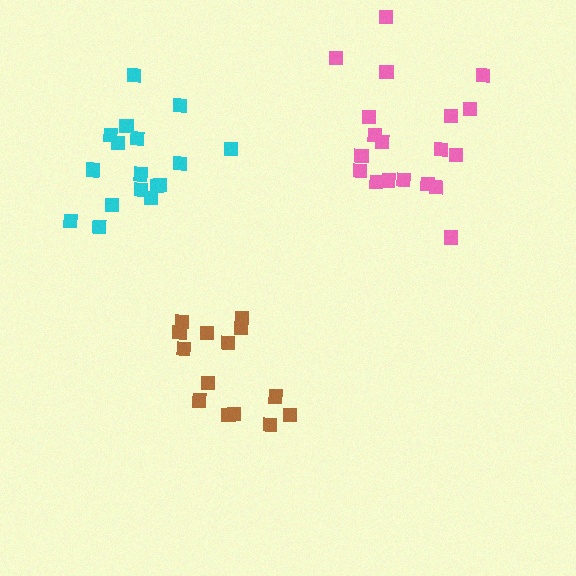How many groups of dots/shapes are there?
There are 3 groups.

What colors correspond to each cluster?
The clusters are colored: cyan, brown, pink.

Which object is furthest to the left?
The cyan cluster is leftmost.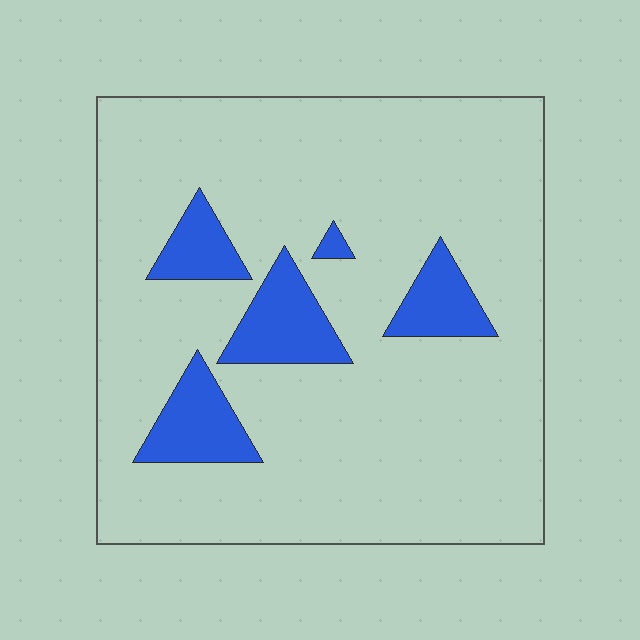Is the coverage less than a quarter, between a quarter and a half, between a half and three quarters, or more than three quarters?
Less than a quarter.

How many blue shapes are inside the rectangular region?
5.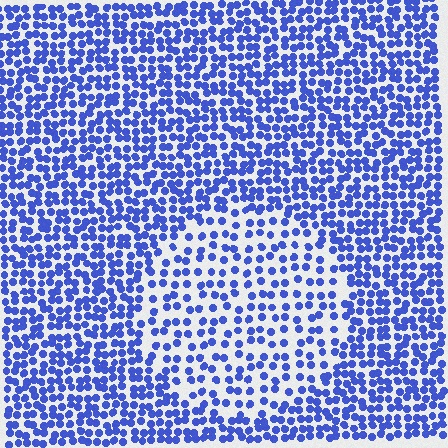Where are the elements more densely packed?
The elements are more densely packed outside the circle boundary.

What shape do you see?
I see a circle.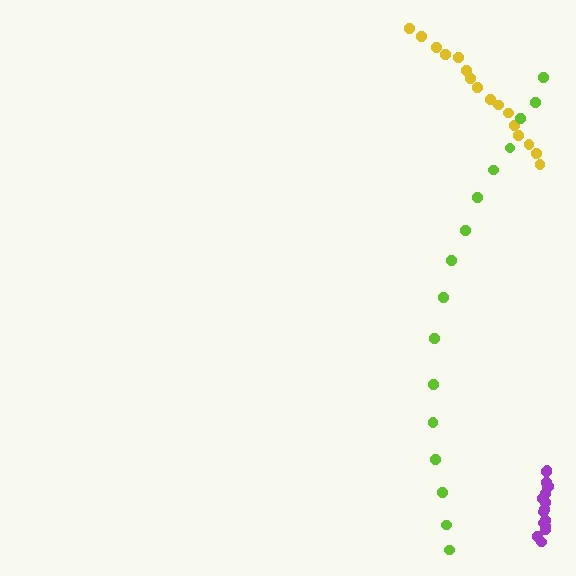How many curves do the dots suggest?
There are 3 distinct paths.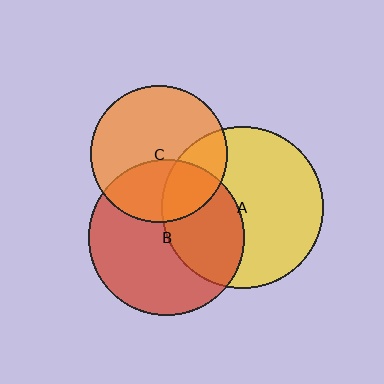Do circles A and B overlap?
Yes.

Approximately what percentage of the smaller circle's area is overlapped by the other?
Approximately 40%.